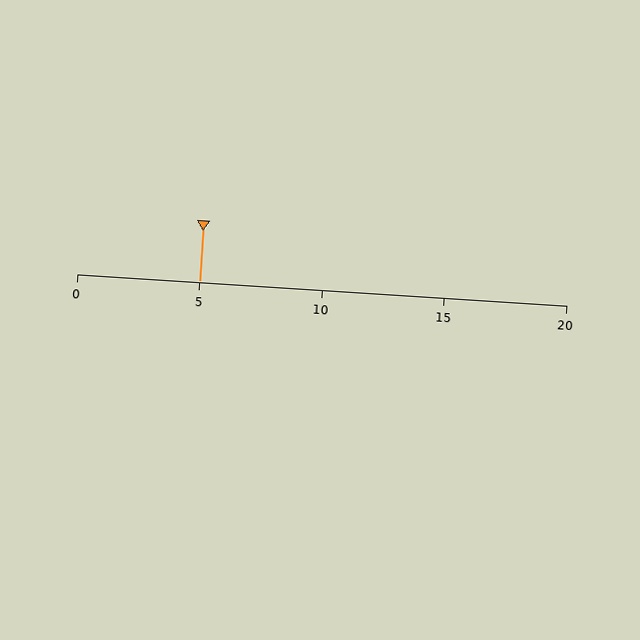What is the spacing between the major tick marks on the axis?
The major ticks are spaced 5 apart.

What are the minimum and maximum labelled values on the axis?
The axis runs from 0 to 20.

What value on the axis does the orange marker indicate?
The marker indicates approximately 5.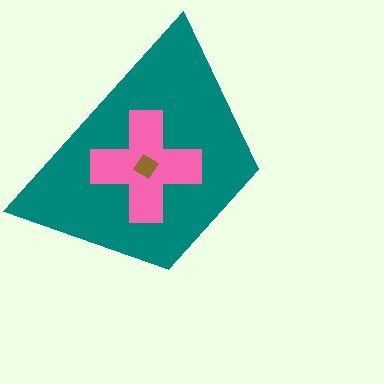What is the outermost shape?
The teal trapezoid.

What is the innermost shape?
The brown diamond.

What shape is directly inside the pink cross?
The brown diamond.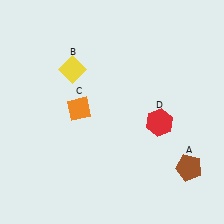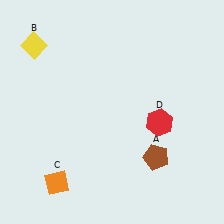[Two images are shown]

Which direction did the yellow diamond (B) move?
The yellow diamond (B) moved left.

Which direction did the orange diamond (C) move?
The orange diamond (C) moved down.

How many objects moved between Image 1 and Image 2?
3 objects moved between the two images.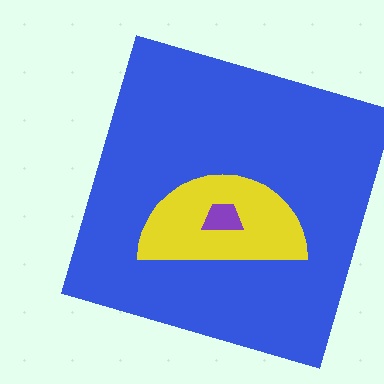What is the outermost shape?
The blue square.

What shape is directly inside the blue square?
The yellow semicircle.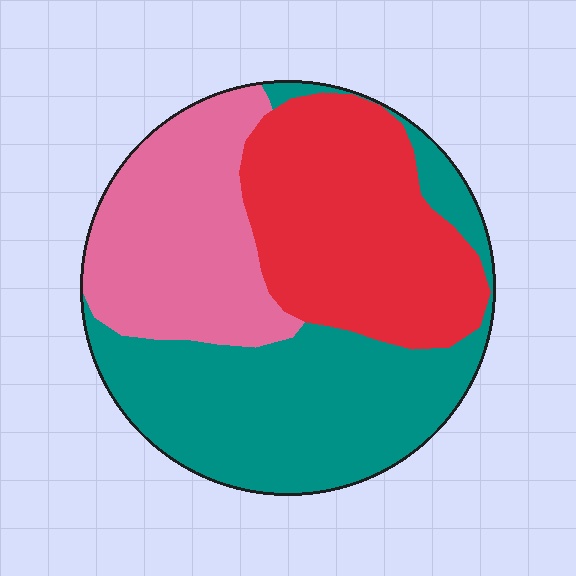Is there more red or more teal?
Teal.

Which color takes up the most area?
Teal, at roughly 40%.